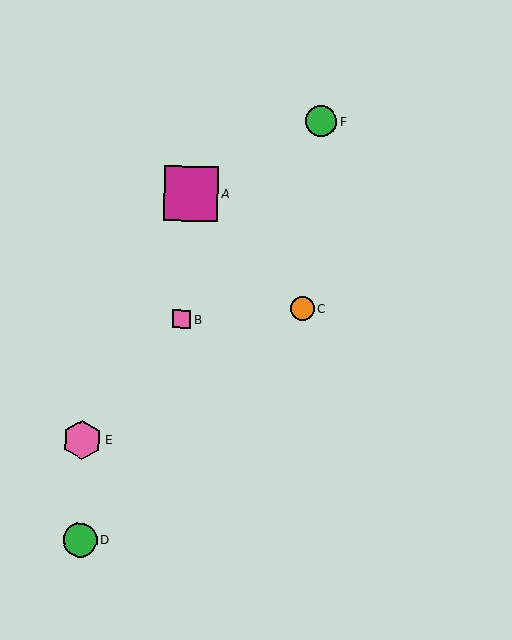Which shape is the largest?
The magenta square (labeled A) is the largest.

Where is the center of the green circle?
The center of the green circle is at (80, 540).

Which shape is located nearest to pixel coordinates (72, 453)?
The pink hexagon (labeled E) at (82, 440) is nearest to that location.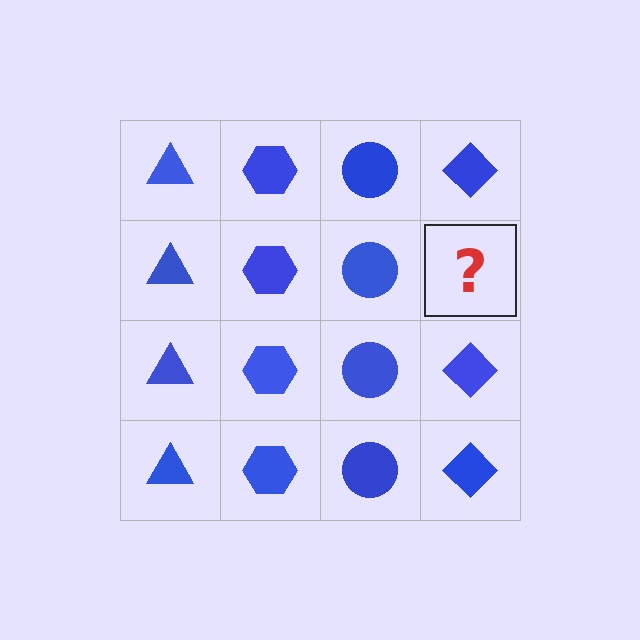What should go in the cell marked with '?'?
The missing cell should contain a blue diamond.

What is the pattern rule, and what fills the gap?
The rule is that each column has a consistent shape. The gap should be filled with a blue diamond.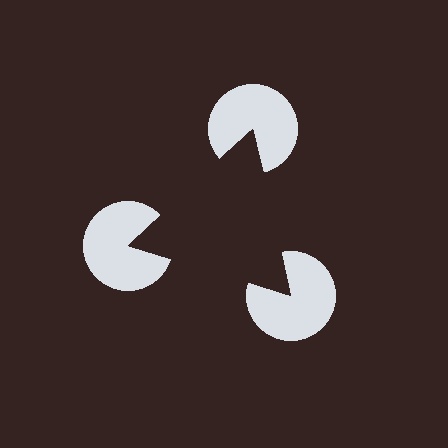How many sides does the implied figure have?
3 sides.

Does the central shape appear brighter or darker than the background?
It typically appears slightly darker than the background, even though no actual brightness change is drawn.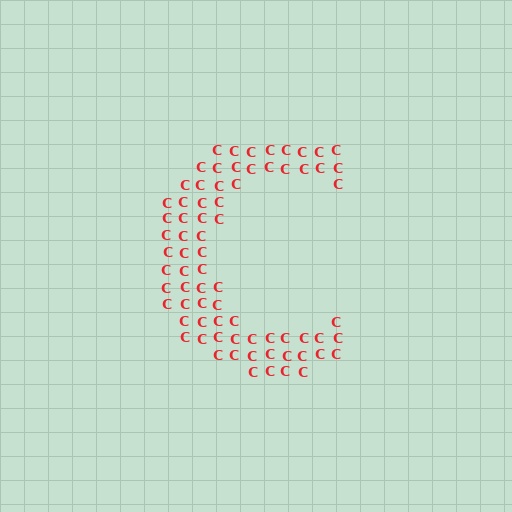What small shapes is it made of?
It is made of small letter C's.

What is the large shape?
The large shape is the letter C.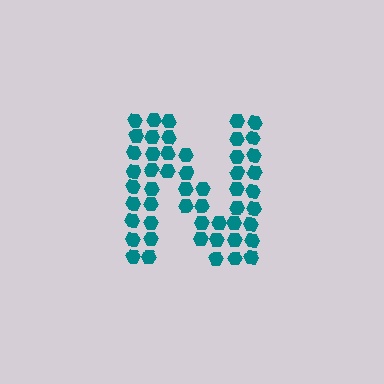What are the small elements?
The small elements are hexagons.